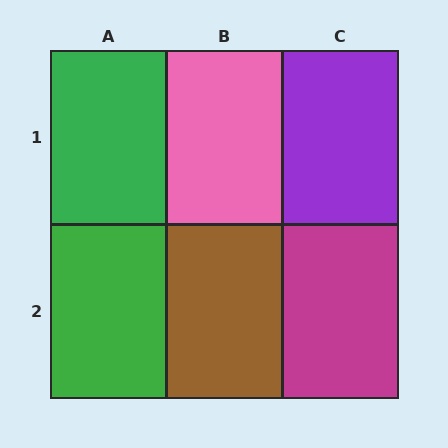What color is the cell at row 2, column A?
Green.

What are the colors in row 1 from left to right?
Green, pink, purple.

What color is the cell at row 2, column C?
Magenta.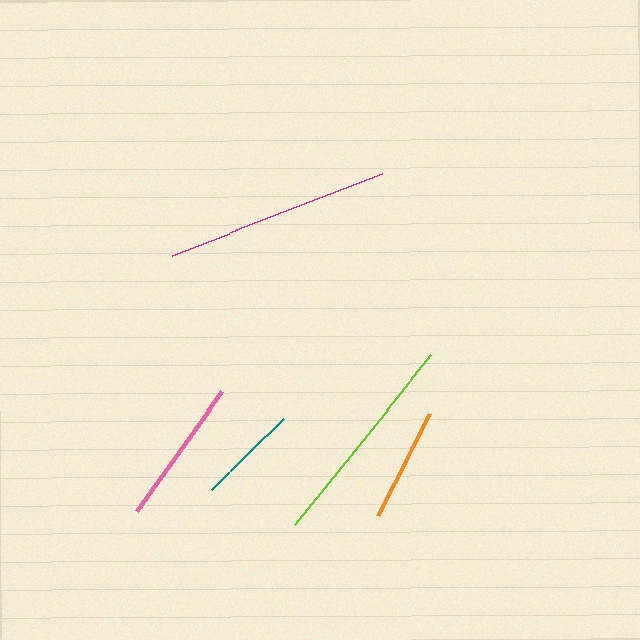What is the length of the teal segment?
The teal segment is approximately 100 pixels long.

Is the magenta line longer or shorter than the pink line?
The magenta line is longer than the pink line.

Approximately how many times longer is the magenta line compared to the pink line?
The magenta line is approximately 1.5 times the length of the pink line.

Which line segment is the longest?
The magenta line is the longest at approximately 226 pixels.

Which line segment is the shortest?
The teal line is the shortest at approximately 100 pixels.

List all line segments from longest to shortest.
From longest to shortest: magenta, lime, pink, orange, teal.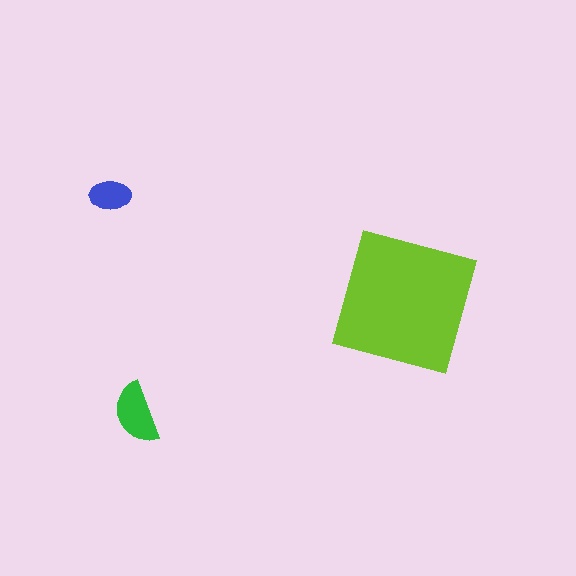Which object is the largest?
The lime square.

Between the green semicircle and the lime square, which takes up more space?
The lime square.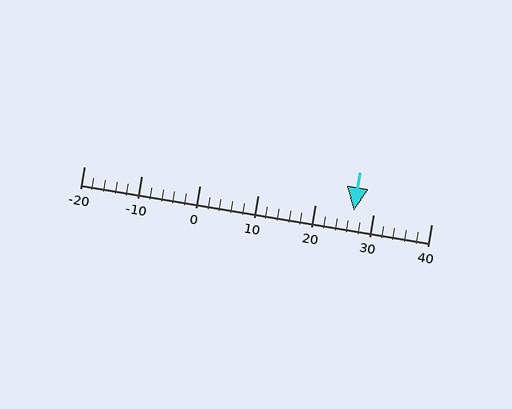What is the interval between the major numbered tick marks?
The major tick marks are spaced 10 units apart.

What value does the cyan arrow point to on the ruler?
The cyan arrow points to approximately 27.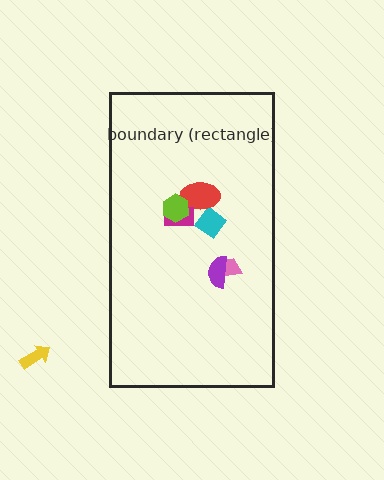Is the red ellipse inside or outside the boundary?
Inside.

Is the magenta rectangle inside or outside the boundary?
Inside.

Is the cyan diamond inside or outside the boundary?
Inside.